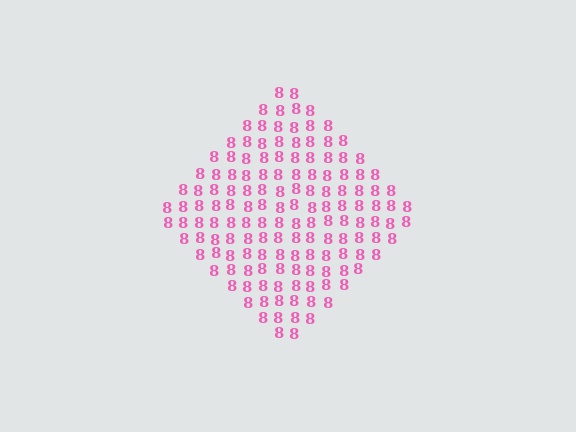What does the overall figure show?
The overall figure shows a diamond.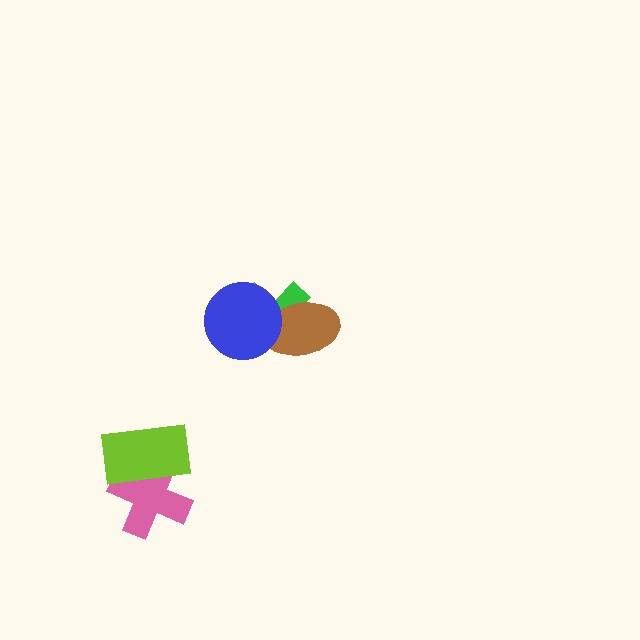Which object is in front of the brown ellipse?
The blue circle is in front of the brown ellipse.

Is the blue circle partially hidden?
No, no other shape covers it.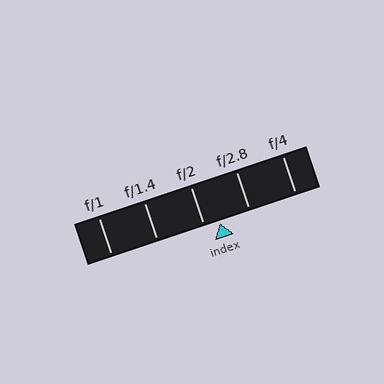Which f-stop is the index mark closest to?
The index mark is closest to f/2.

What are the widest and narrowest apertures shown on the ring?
The widest aperture shown is f/1 and the narrowest is f/4.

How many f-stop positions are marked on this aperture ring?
There are 5 f-stop positions marked.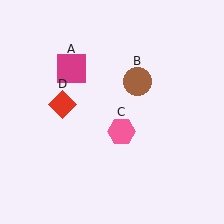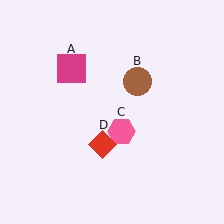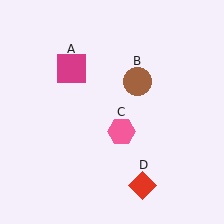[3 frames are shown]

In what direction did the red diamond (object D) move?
The red diamond (object D) moved down and to the right.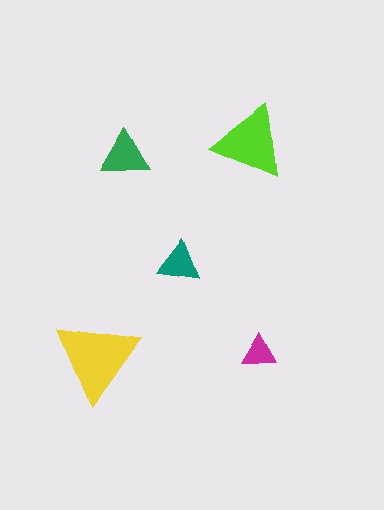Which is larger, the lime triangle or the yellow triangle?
The yellow one.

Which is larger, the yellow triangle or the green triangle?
The yellow one.